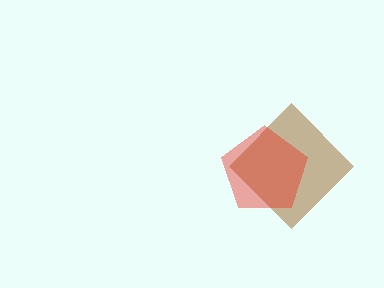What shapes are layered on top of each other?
The layered shapes are: a brown diamond, a red pentagon.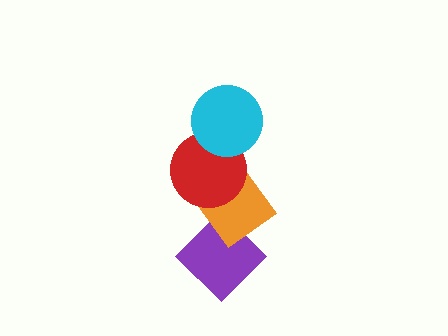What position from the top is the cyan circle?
The cyan circle is 1st from the top.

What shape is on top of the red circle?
The cyan circle is on top of the red circle.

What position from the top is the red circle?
The red circle is 2nd from the top.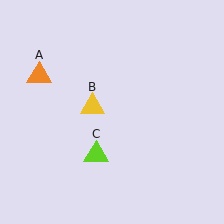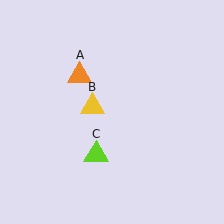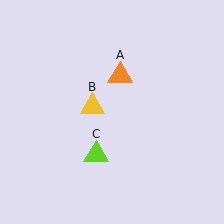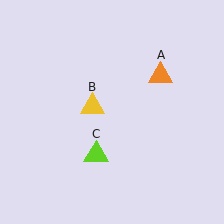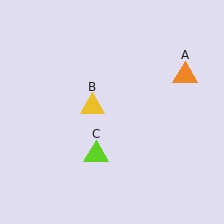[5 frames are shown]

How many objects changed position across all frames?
1 object changed position: orange triangle (object A).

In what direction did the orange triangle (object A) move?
The orange triangle (object A) moved right.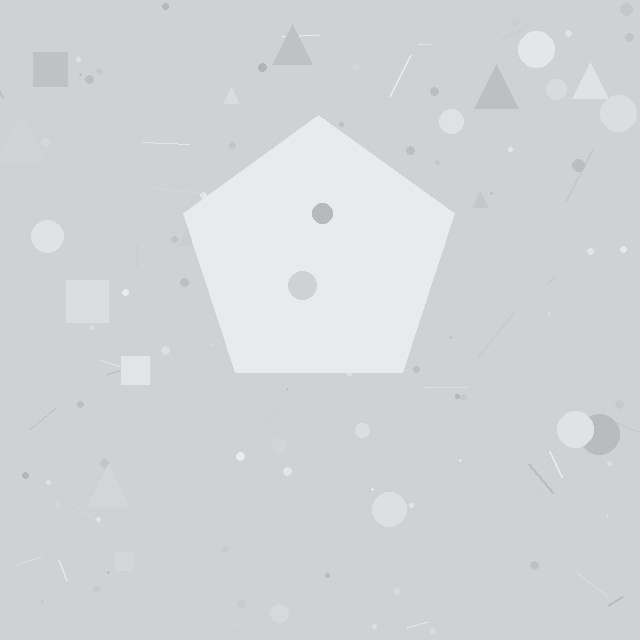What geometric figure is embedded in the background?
A pentagon is embedded in the background.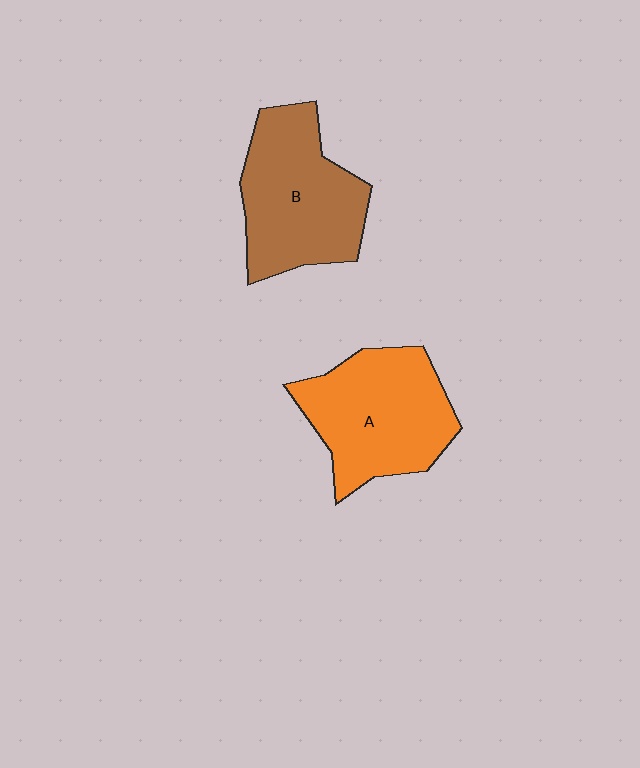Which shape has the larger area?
Shape A (orange).